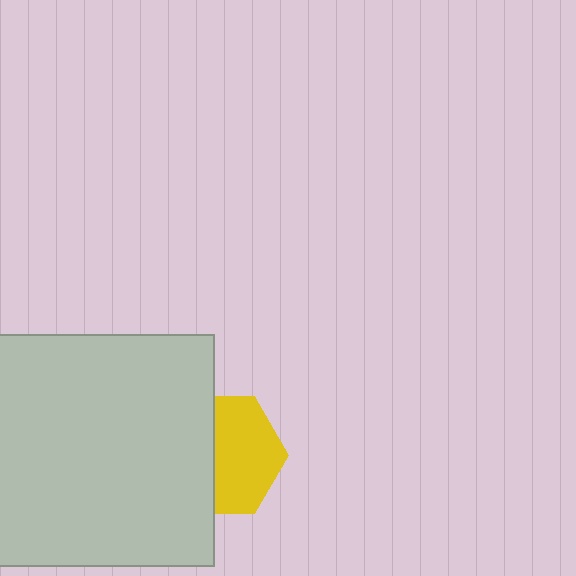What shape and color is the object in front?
The object in front is a light gray rectangle.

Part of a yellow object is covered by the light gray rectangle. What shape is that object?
It is a hexagon.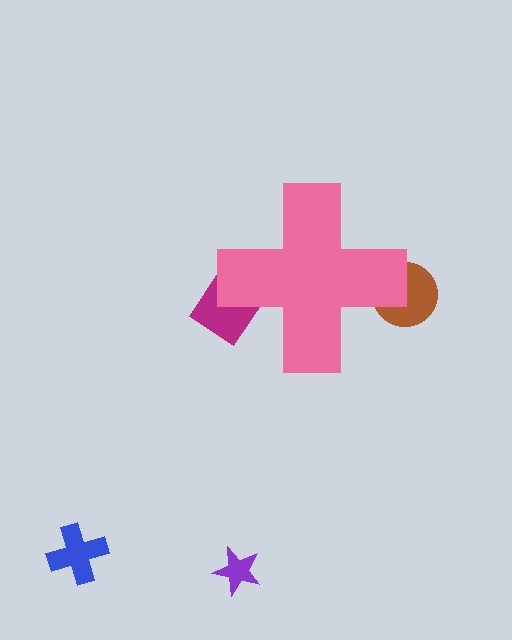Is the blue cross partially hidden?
No, the blue cross is fully visible.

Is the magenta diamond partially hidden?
Yes, the magenta diamond is partially hidden behind the pink cross.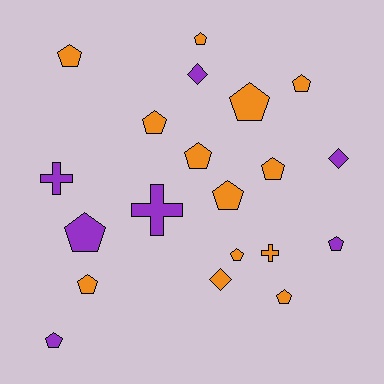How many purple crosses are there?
There are 2 purple crosses.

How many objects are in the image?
There are 20 objects.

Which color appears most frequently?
Orange, with 13 objects.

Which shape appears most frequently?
Pentagon, with 14 objects.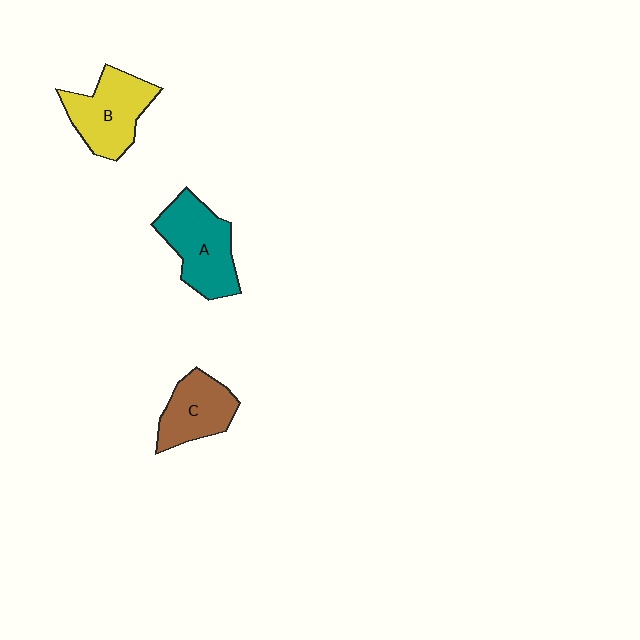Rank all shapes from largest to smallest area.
From largest to smallest: A (teal), B (yellow), C (brown).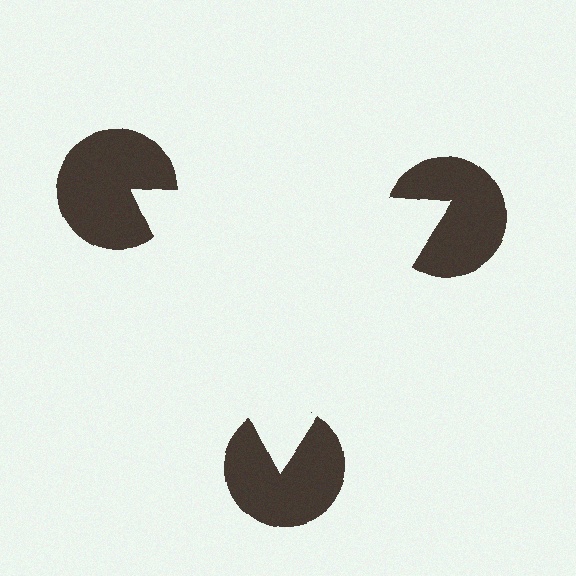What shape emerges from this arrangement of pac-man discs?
An illusory triangle — its edges are inferred from the aligned wedge cuts in the pac-man discs, not physically drawn.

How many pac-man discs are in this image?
There are 3 — one at each vertex of the illusory triangle.